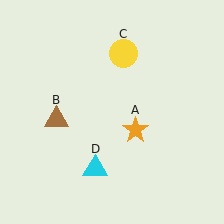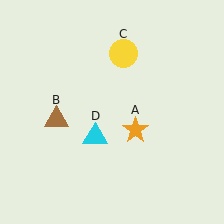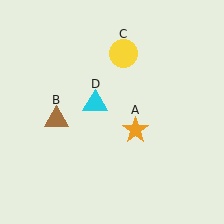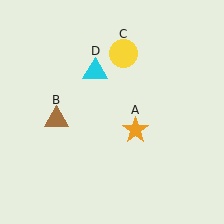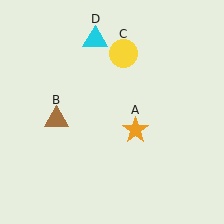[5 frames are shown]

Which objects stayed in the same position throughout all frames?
Orange star (object A) and brown triangle (object B) and yellow circle (object C) remained stationary.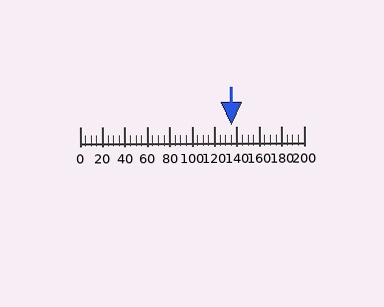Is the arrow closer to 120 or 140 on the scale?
The arrow is closer to 140.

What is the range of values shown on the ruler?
The ruler shows values from 0 to 200.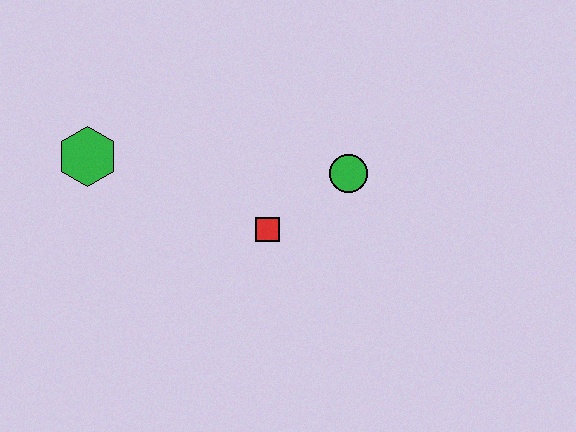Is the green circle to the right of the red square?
Yes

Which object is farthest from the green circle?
The green hexagon is farthest from the green circle.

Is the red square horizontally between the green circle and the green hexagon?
Yes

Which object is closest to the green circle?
The red square is closest to the green circle.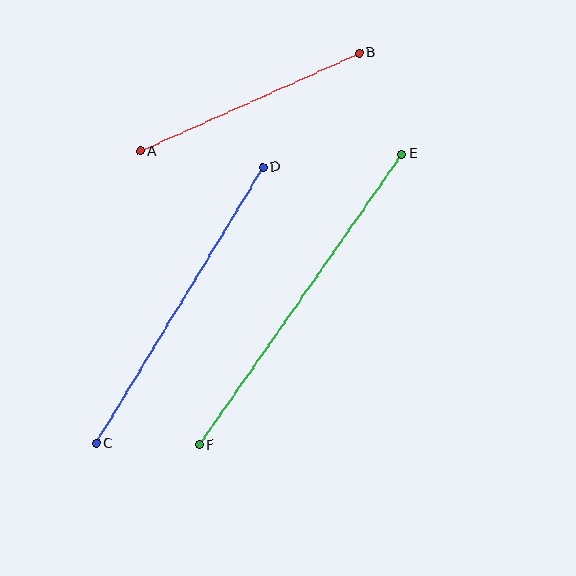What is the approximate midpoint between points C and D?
The midpoint is at approximately (179, 305) pixels.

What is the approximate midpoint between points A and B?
The midpoint is at approximately (250, 102) pixels.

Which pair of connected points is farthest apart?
Points E and F are farthest apart.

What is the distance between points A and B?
The distance is approximately 240 pixels.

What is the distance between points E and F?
The distance is approximately 355 pixels.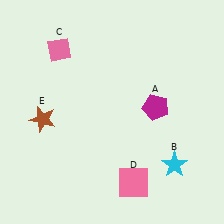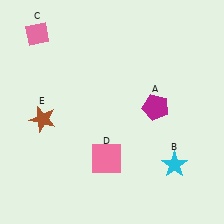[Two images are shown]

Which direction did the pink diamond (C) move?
The pink diamond (C) moved left.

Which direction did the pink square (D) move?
The pink square (D) moved left.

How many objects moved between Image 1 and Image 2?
2 objects moved between the two images.